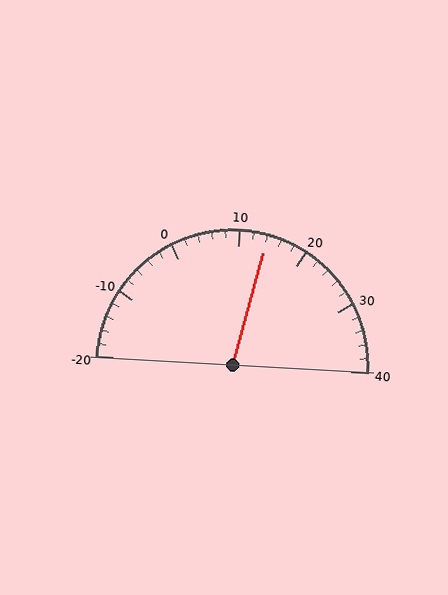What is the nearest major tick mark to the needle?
The nearest major tick mark is 10.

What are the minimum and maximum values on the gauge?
The gauge ranges from -20 to 40.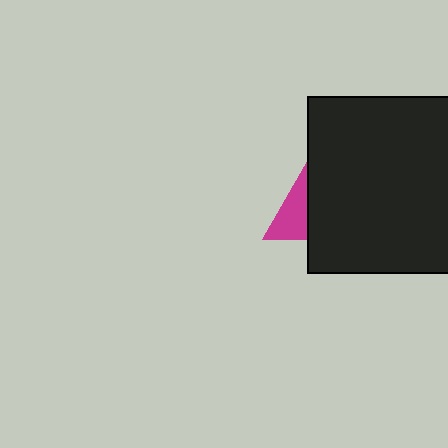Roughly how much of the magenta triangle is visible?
About half of it is visible (roughly 48%).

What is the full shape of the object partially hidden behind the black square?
The partially hidden object is a magenta triangle.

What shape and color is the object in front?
The object in front is a black square.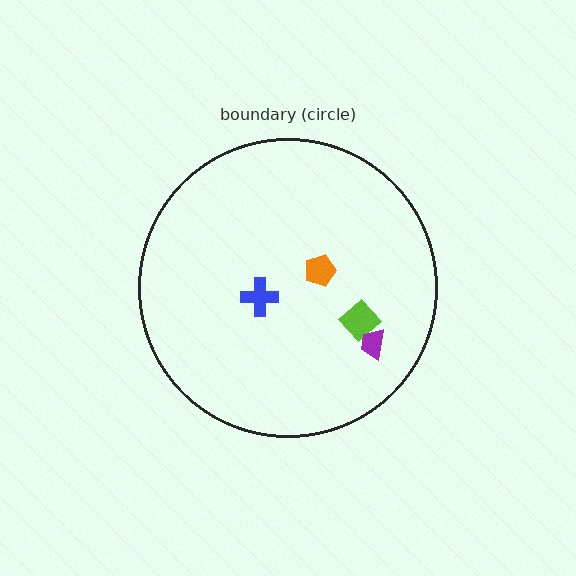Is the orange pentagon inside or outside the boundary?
Inside.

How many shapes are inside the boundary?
4 inside, 0 outside.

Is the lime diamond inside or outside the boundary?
Inside.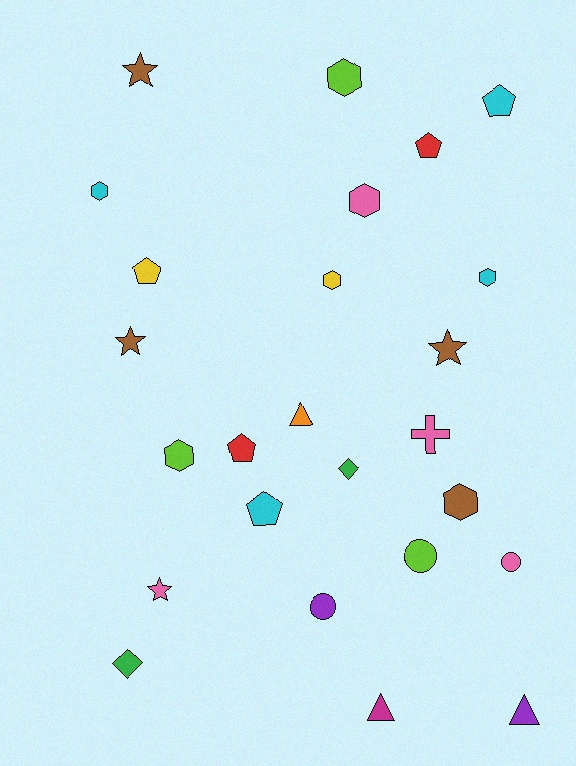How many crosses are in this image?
There is 1 cross.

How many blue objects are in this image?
There are no blue objects.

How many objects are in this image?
There are 25 objects.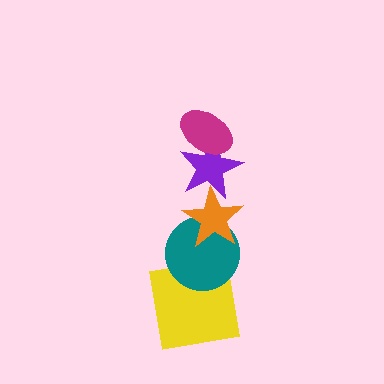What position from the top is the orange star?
The orange star is 3rd from the top.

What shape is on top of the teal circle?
The orange star is on top of the teal circle.